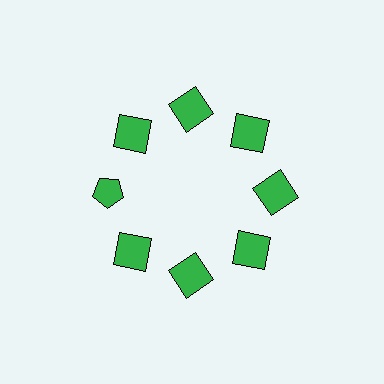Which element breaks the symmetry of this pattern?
The green pentagon at roughly the 9 o'clock position breaks the symmetry. All other shapes are green squares.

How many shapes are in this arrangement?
There are 8 shapes arranged in a ring pattern.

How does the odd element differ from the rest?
It has a different shape: pentagon instead of square.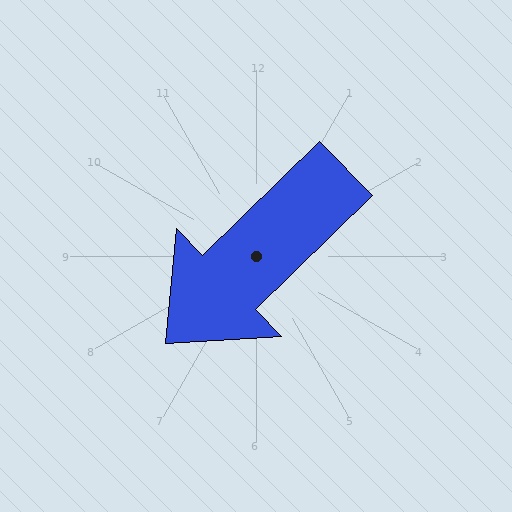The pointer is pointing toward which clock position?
Roughly 8 o'clock.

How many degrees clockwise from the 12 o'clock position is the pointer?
Approximately 226 degrees.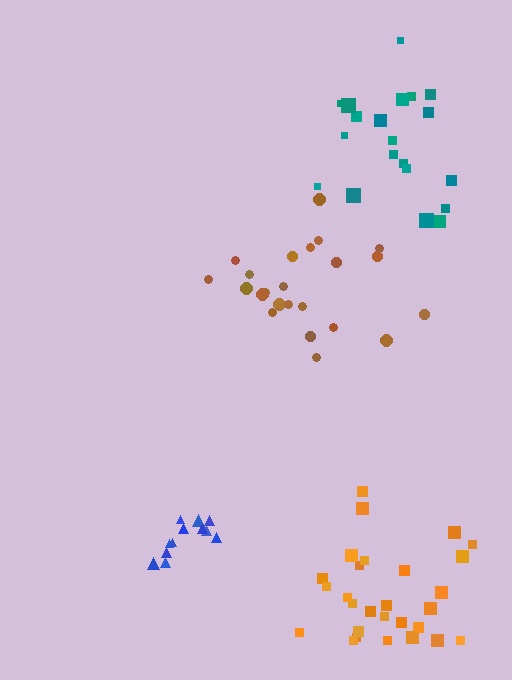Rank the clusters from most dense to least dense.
blue, brown, teal, orange.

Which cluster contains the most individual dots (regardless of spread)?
Orange (28).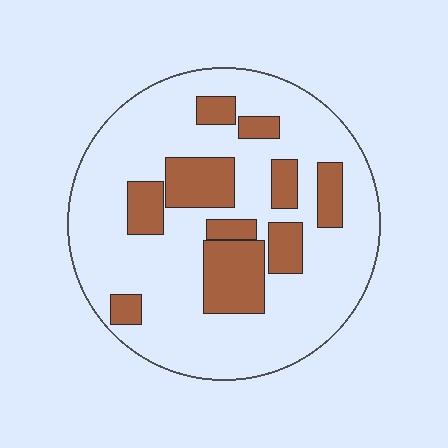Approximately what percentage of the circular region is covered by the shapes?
Approximately 25%.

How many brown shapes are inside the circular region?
10.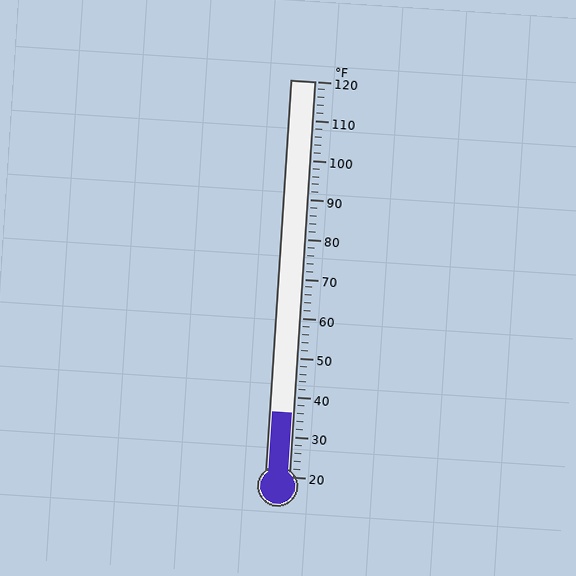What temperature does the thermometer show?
The thermometer shows approximately 36°F.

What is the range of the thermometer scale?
The thermometer scale ranges from 20°F to 120°F.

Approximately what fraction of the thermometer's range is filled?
The thermometer is filled to approximately 15% of its range.